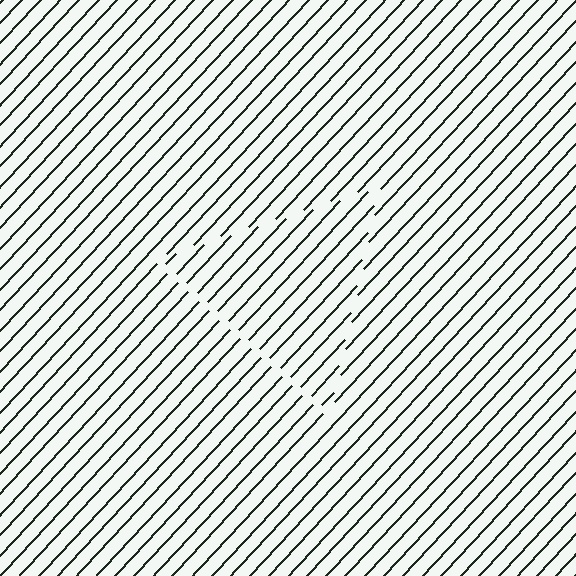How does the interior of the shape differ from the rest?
The interior of the shape contains the same grating, shifted by half a period — the contour is defined by the phase discontinuity where line-ends from the inner and outer gratings abut.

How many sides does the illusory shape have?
3 sides — the line-ends trace a triangle.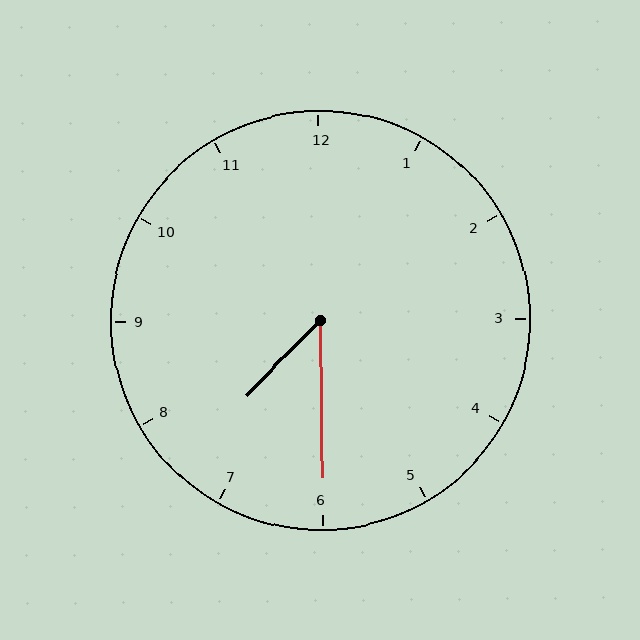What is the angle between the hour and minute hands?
Approximately 45 degrees.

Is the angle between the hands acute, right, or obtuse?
It is acute.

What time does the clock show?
7:30.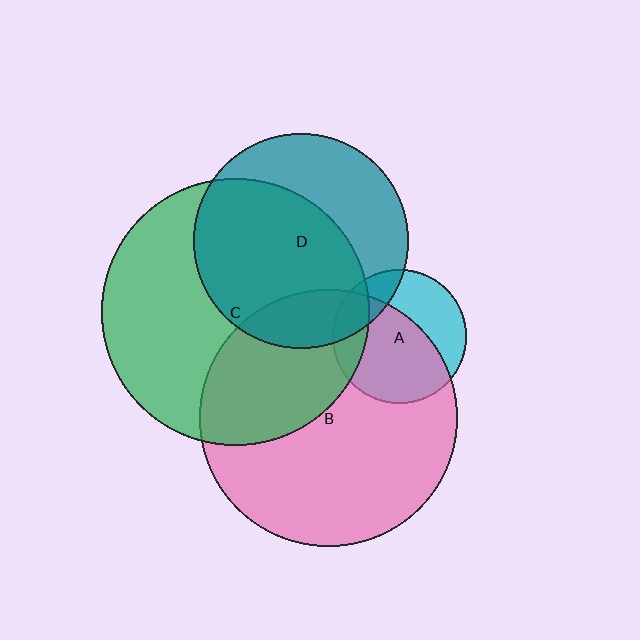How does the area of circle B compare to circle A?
Approximately 3.7 times.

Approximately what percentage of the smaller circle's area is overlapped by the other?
Approximately 35%.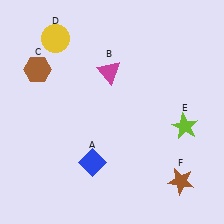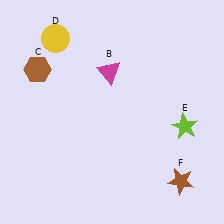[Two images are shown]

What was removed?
The blue diamond (A) was removed in Image 2.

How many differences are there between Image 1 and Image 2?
There is 1 difference between the two images.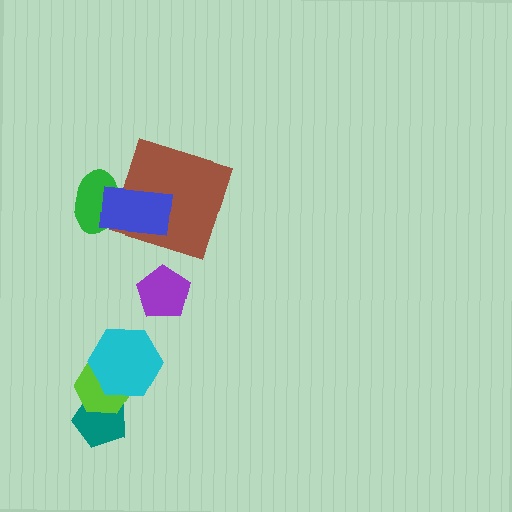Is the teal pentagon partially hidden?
Yes, it is partially covered by another shape.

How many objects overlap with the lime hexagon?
2 objects overlap with the lime hexagon.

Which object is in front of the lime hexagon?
The cyan hexagon is in front of the lime hexagon.